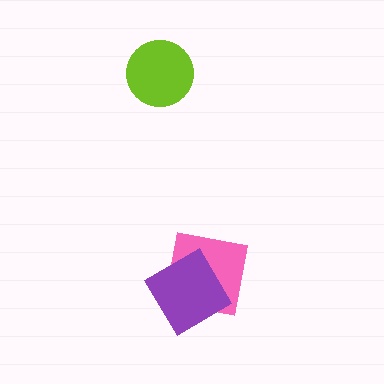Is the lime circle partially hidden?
No, no other shape covers it.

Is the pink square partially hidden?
Yes, it is partially covered by another shape.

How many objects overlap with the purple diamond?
1 object overlaps with the purple diamond.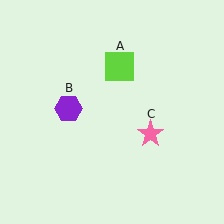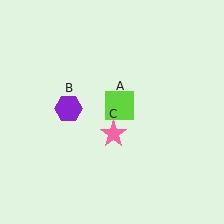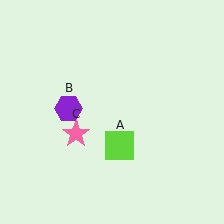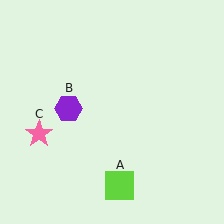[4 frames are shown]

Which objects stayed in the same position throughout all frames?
Purple hexagon (object B) remained stationary.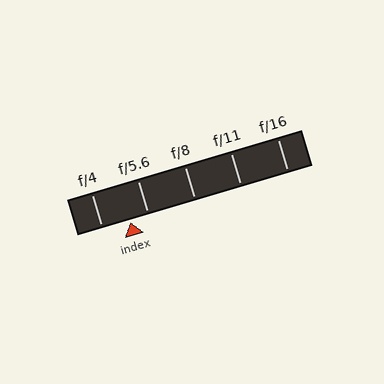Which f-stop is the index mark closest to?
The index mark is closest to f/5.6.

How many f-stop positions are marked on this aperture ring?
There are 5 f-stop positions marked.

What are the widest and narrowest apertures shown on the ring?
The widest aperture shown is f/4 and the narrowest is f/16.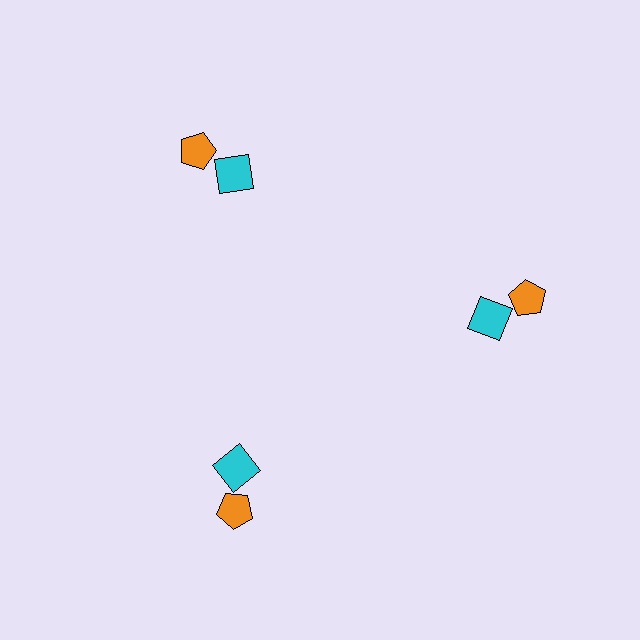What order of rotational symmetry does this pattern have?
This pattern has 3-fold rotational symmetry.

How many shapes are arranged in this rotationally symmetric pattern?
There are 6 shapes, arranged in 3 groups of 2.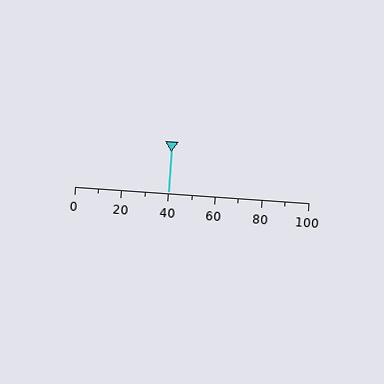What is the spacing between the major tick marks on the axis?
The major ticks are spaced 20 apart.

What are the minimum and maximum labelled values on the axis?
The axis runs from 0 to 100.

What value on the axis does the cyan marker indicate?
The marker indicates approximately 40.